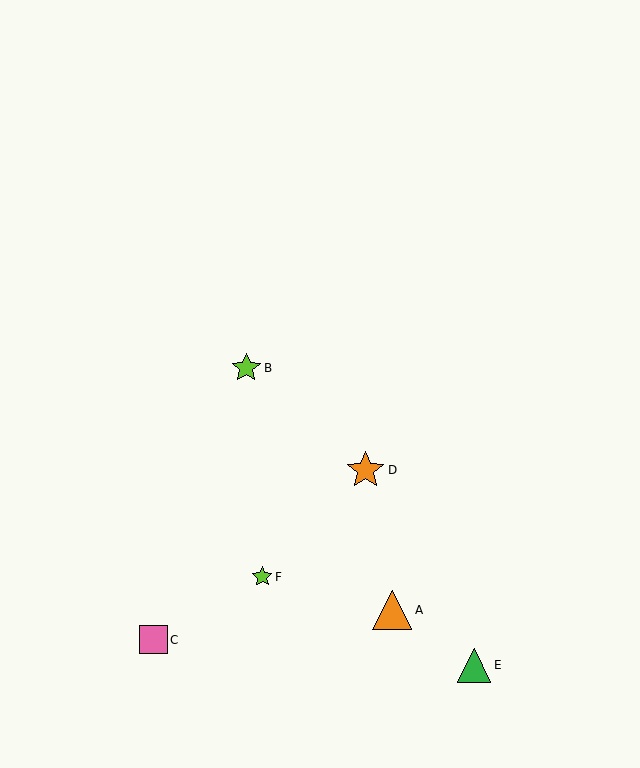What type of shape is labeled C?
Shape C is a pink square.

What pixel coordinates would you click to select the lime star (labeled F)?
Click at (262, 577) to select the lime star F.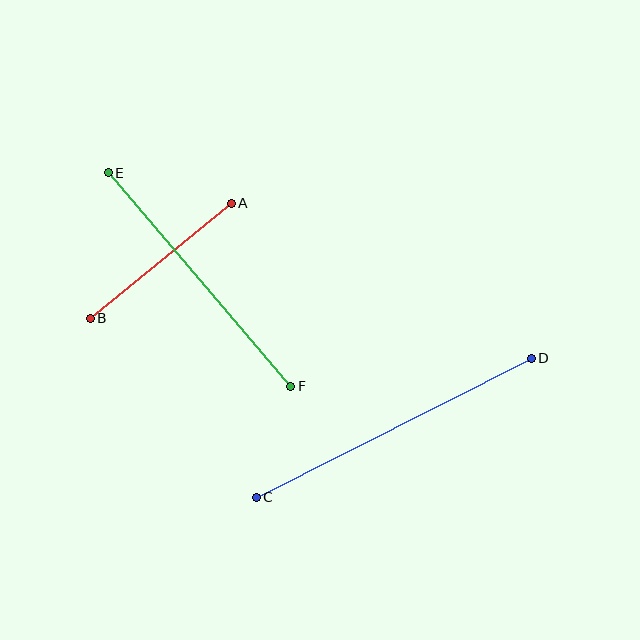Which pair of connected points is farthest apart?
Points C and D are farthest apart.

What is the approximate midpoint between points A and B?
The midpoint is at approximately (161, 261) pixels.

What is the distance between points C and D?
The distance is approximately 308 pixels.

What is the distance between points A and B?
The distance is approximately 182 pixels.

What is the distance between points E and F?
The distance is approximately 281 pixels.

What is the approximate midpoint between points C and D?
The midpoint is at approximately (394, 428) pixels.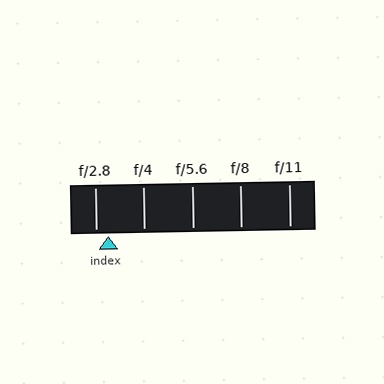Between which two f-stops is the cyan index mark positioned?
The index mark is between f/2.8 and f/4.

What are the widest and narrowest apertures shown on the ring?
The widest aperture shown is f/2.8 and the narrowest is f/11.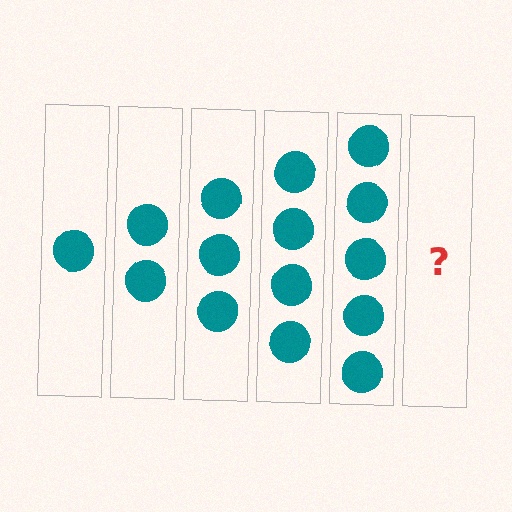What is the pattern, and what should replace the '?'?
The pattern is that each step adds one more circle. The '?' should be 6 circles.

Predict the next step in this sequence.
The next step is 6 circles.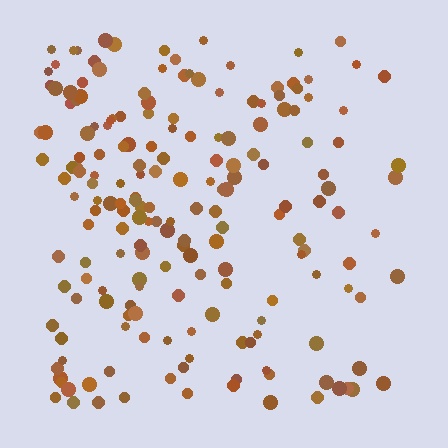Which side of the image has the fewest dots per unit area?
The right.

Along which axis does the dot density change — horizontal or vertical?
Horizontal.